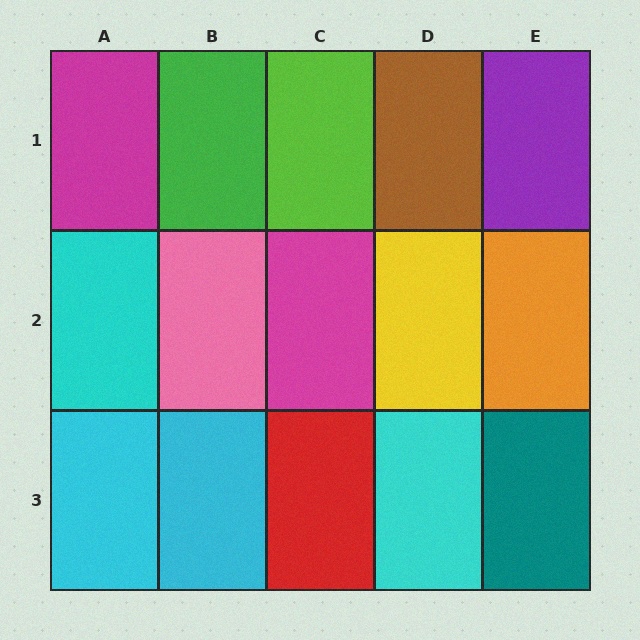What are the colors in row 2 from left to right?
Cyan, pink, magenta, yellow, orange.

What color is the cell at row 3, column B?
Cyan.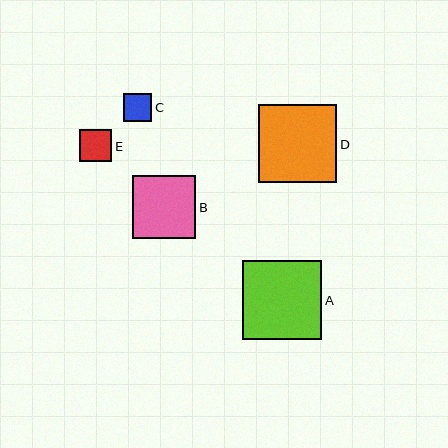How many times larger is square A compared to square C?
Square A is approximately 2.8 times the size of square C.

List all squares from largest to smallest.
From largest to smallest: A, D, B, E, C.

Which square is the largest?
Square A is the largest with a size of approximately 79 pixels.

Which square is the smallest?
Square C is the smallest with a size of approximately 28 pixels.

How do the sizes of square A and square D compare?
Square A and square D are approximately the same size.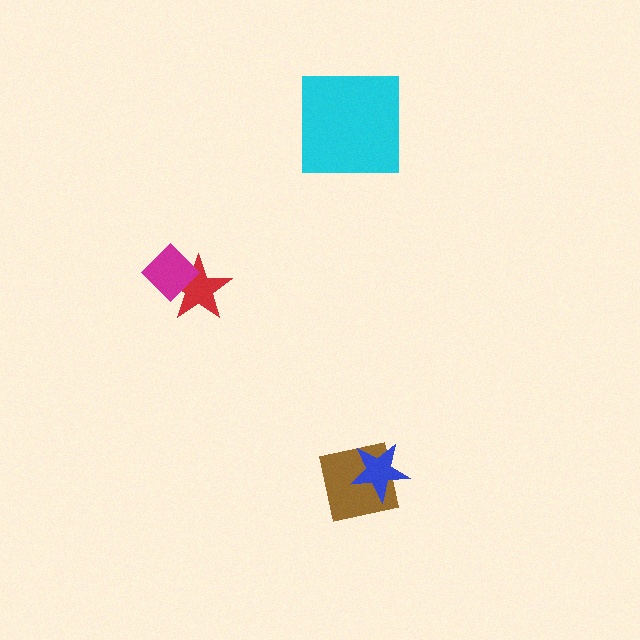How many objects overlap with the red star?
1 object overlaps with the red star.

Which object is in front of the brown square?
The blue star is in front of the brown square.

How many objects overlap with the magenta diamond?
1 object overlaps with the magenta diamond.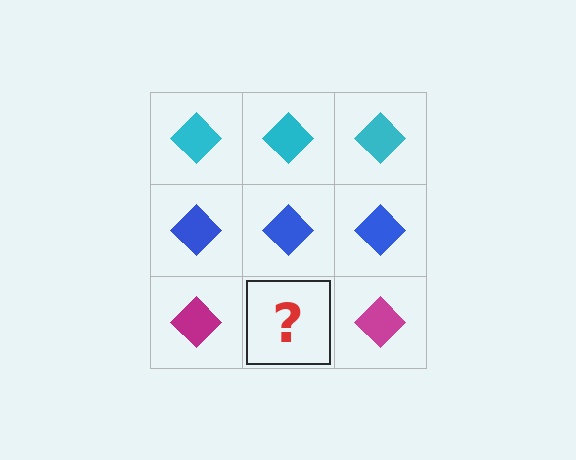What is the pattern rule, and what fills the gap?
The rule is that each row has a consistent color. The gap should be filled with a magenta diamond.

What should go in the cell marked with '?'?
The missing cell should contain a magenta diamond.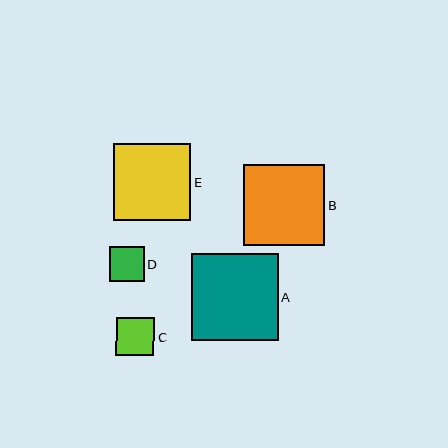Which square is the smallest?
Square D is the smallest with a size of approximately 35 pixels.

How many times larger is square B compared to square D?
Square B is approximately 2.3 times the size of square D.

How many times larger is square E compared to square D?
Square E is approximately 2.2 times the size of square D.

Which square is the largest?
Square A is the largest with a size of approximately 87 pixels.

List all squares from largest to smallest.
From largest to smallest: A, B, E, C, D.